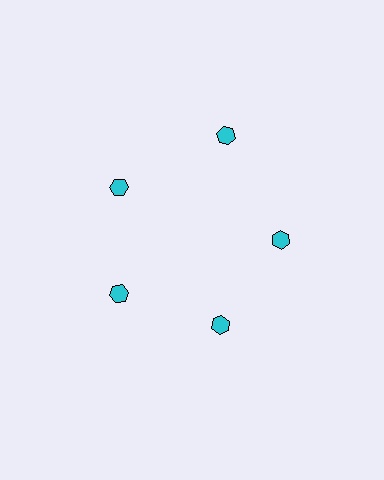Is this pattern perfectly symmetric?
No. The 5 cyan hexagons are arranged in a ring, but one element near the 1 o'clock position is pushed outward from the center, breaking the 5-fold rotational symmetry.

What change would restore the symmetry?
The symmetry would be restored by moving it inward, back onto the ring so that all 5 hexagons sit at equal angles and equal distance from the center.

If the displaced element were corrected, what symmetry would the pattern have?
It would have 5-fold rotational symmetry — the pattern would map onto itself every 72 degrees.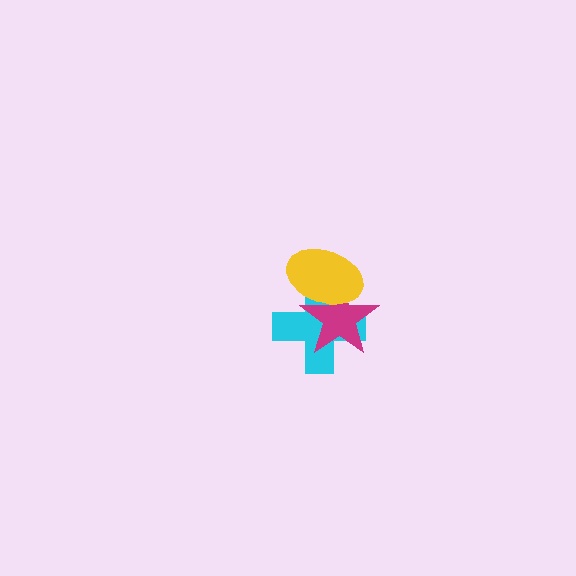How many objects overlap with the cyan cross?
2 objects overlap with the cyan cross.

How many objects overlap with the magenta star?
2 objects overlap with the magenta star.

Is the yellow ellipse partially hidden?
No, no other shape covers it.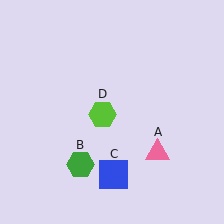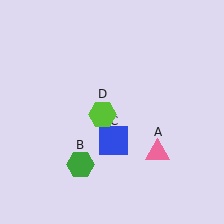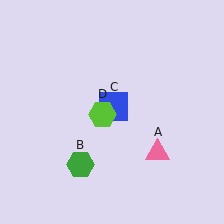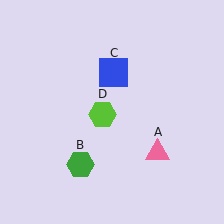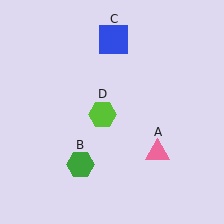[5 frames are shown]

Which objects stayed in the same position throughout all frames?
Pink triangle (object A) and green hexagon (object B) and lime hexagon (object D) remained stationary.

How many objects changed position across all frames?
1 object changed position: blue square (object C).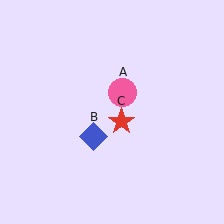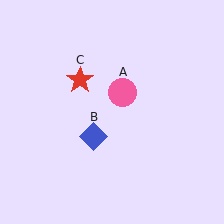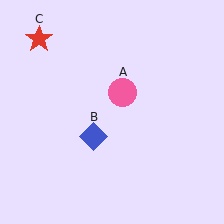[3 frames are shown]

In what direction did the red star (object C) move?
The red star (object C) moved up and to the left.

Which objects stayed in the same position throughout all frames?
Pink circle (object A) and blue diamond (object B) remained stationary.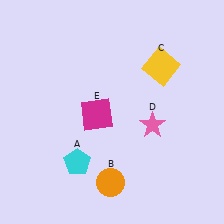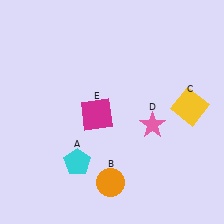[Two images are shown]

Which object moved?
The yellow square (C) moved down.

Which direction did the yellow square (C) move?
The yellow square (C) moved down.